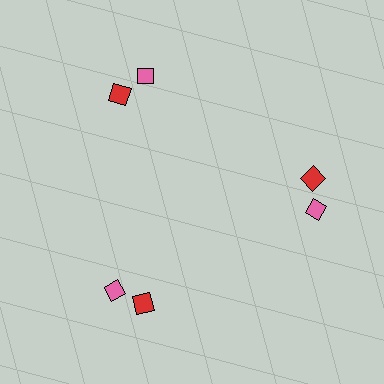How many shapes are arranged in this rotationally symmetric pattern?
There are 6 shapes, arranged in 3 groups of 2.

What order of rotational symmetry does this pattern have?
This pattern has 3-fold rotational symmetry.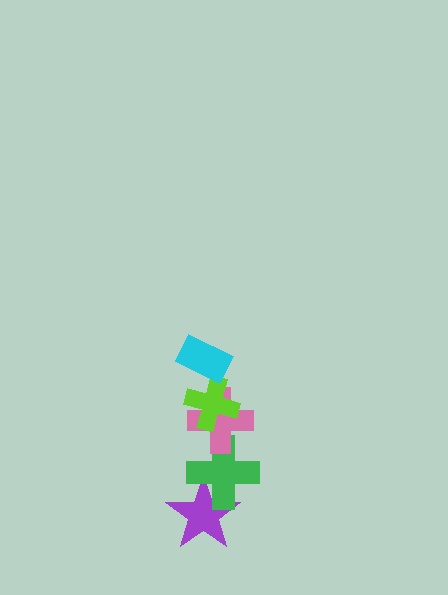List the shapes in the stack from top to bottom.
From top to bottom: the cyan rectangle, the lime cross, the pink cross, the green cross, the purple star.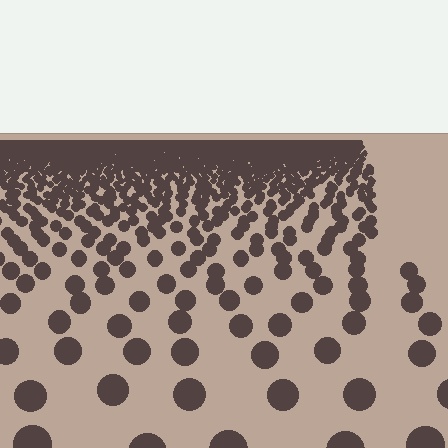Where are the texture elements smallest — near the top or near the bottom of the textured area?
Near the top.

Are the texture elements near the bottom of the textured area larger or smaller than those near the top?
Larger. Near the bottom, elements are closer to the viewer and appear at a bigger on-screen size.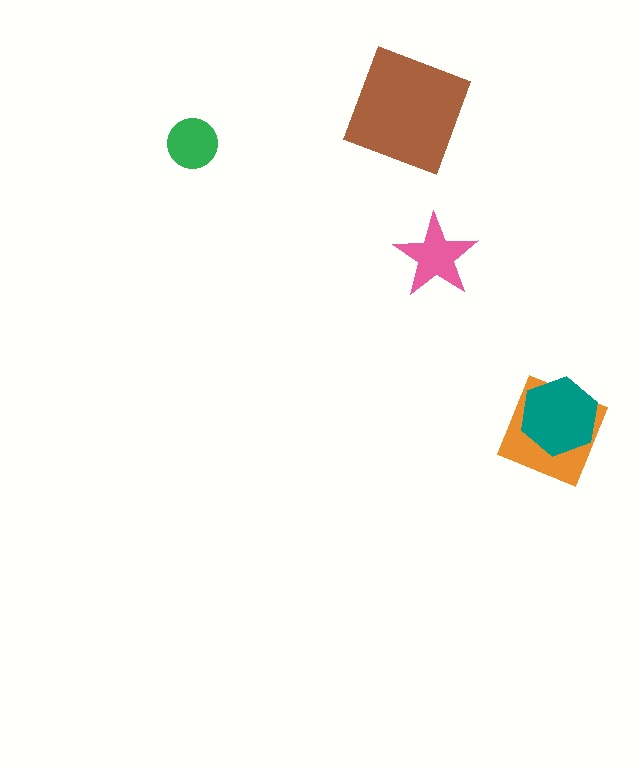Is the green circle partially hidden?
No, no other shape covers it.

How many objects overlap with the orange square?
1 object overlaps with the orange square.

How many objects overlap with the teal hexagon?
1 object overlaps with the teal hexagon.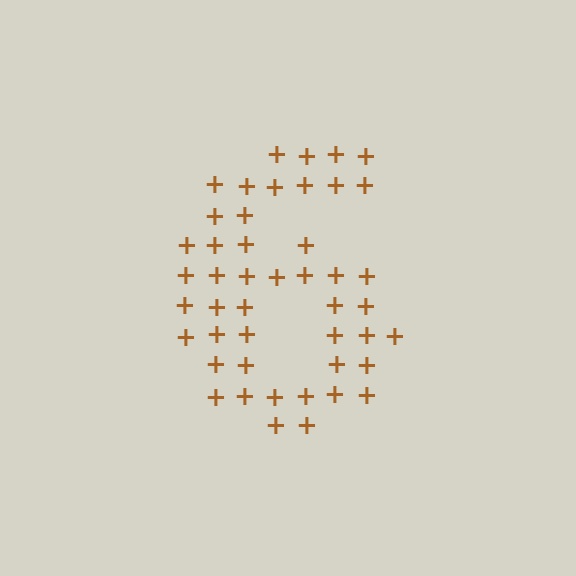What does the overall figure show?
The overall figure shows the digit 6.